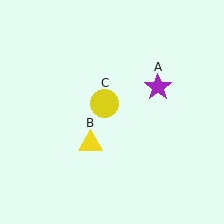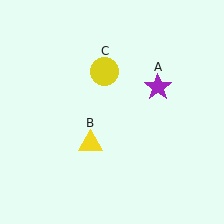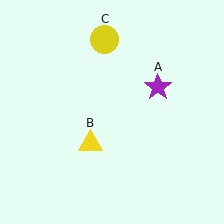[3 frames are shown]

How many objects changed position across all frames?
1 object changed position: yellow circle (object C).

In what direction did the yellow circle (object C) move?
The yellow circle (object C) moved up.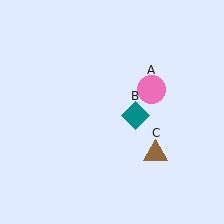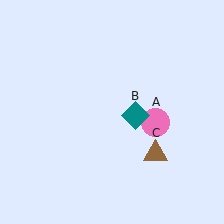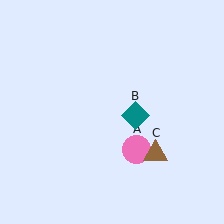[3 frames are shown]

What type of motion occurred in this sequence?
The pink circle (object A) rotated clockwise around the center of the scene.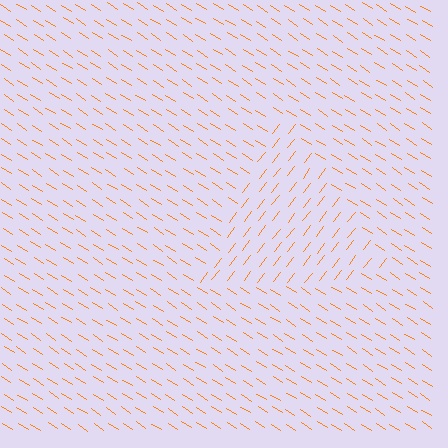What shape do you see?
I see a triangle.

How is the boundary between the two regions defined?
The boundary is defined purely by a change in line orientation (approximately 85 degrees difference). All lines are the same color and thickness.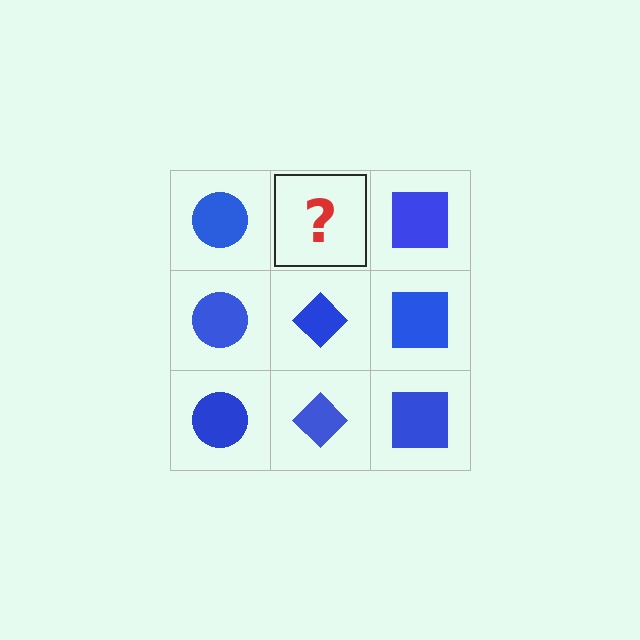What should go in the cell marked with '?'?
The missing cell should contain a blue diamond.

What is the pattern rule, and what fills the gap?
The rule is that each column has a consistent shape. The gap should be filled with a blue diamond.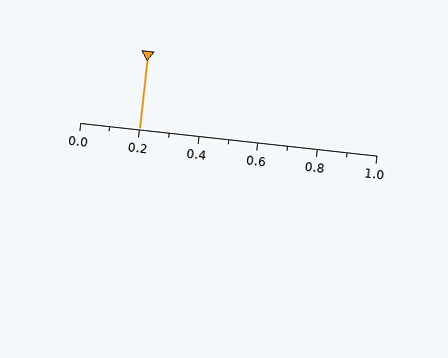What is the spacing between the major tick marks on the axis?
The major ticks are spaced 0.2 apart.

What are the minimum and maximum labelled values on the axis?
The axis runs from 0.0 to 1.0.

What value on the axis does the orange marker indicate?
The marker indicates approximately 0.2.